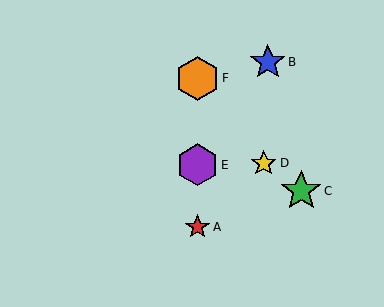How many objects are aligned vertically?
3 objects (A, E, F) are aligned vertically.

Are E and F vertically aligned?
Yes, both are at x≈197.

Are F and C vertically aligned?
No, F is at x≈197 and C is at x≈301.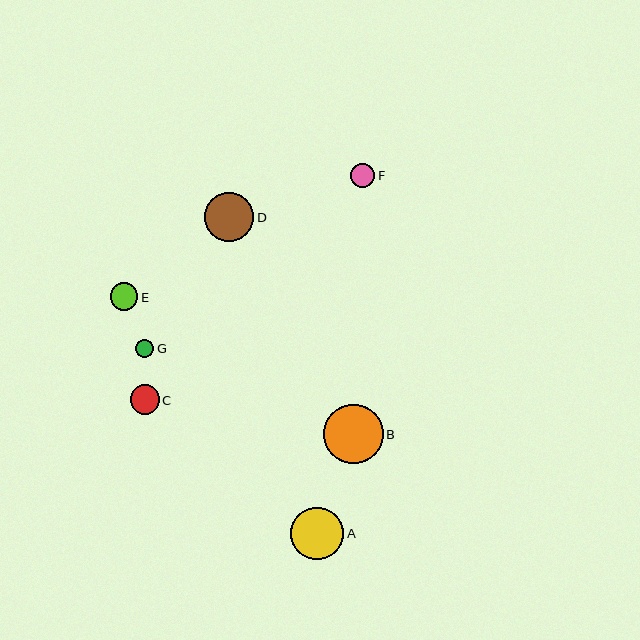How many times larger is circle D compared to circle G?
Circle D is approximately 2.6 times the size of circle G.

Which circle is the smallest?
Circle G is the smallest with a size of approximately 19 pixels.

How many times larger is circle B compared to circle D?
Circle B is approximately 1.2 times the size of circle D.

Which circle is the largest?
Circle B is the largest with a size of approximately 60 pixels.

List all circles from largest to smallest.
From largest to smallest: B, A, D, C, E, F, G.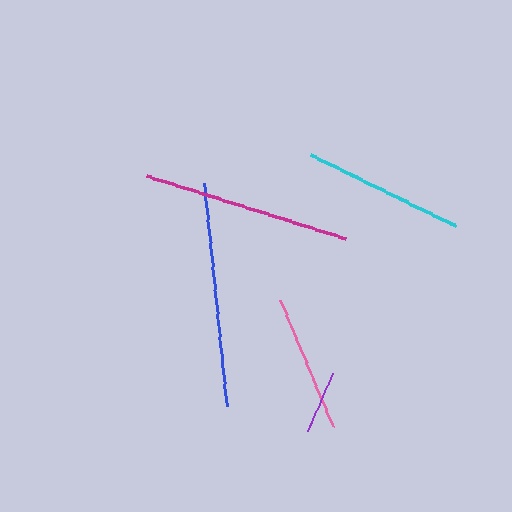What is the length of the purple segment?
The purple segment is approximately 63 pixels long.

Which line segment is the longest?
The blue line is the longest at approximately 224 pixels.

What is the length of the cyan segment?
The cyan segment is approximately 161 pixels long.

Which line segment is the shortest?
The purple line is the shortest at approximately 63 pixels.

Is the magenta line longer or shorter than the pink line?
The magenta line is longer than the pink line.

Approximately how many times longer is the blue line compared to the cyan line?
The blue line is approximately 1.4 times the length of the cyan line.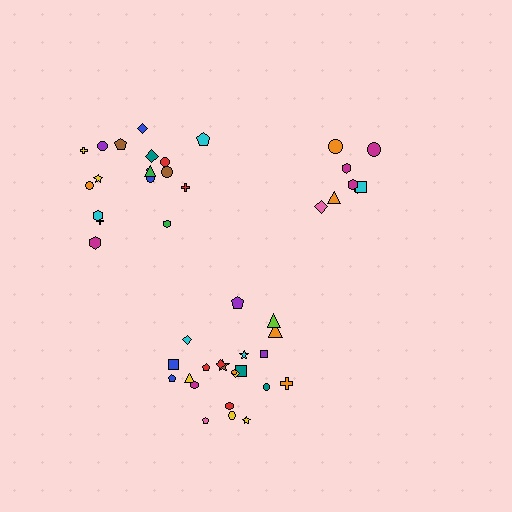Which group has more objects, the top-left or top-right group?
The top-left group.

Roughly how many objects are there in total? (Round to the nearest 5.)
Roughly 50 objects in total.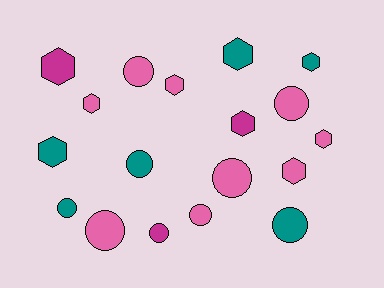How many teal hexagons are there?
There are 3 teal hexagons.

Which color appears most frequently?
Pink, with 9 objects.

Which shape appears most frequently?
Hexagon, with 9 objects.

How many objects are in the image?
There are 18 objects.